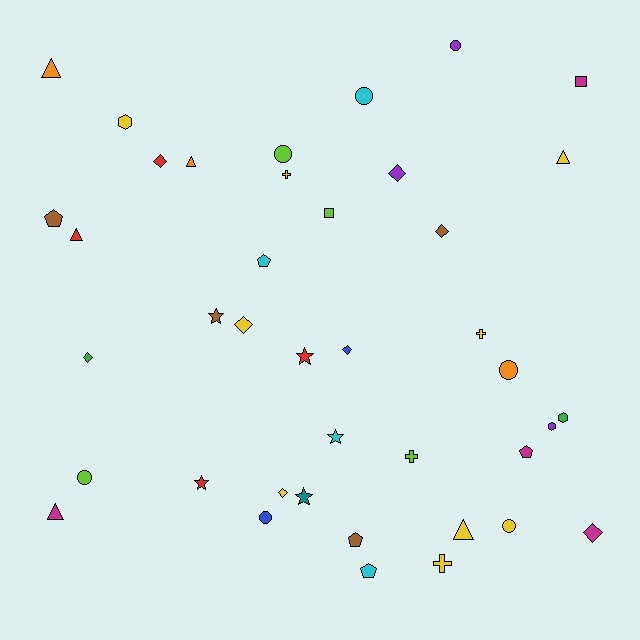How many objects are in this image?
There are 40 objects.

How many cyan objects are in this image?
There are 4 cyan objects.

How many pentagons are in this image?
There are 5 pentagons.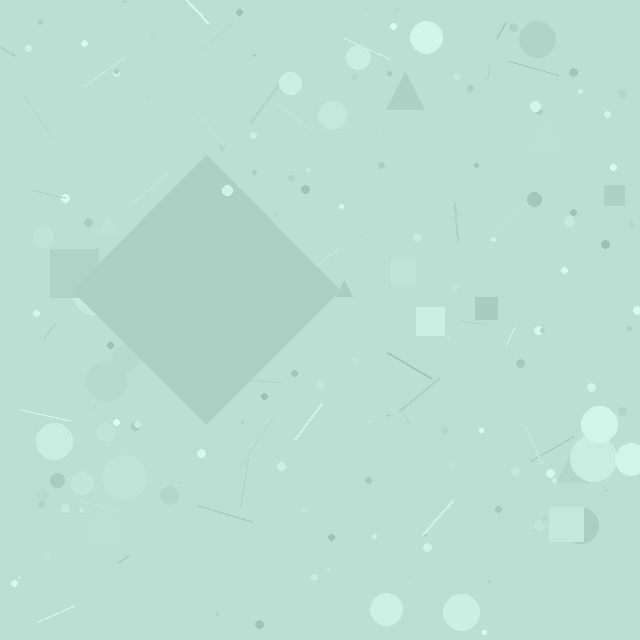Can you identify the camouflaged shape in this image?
The camouflaged shape is a diamond.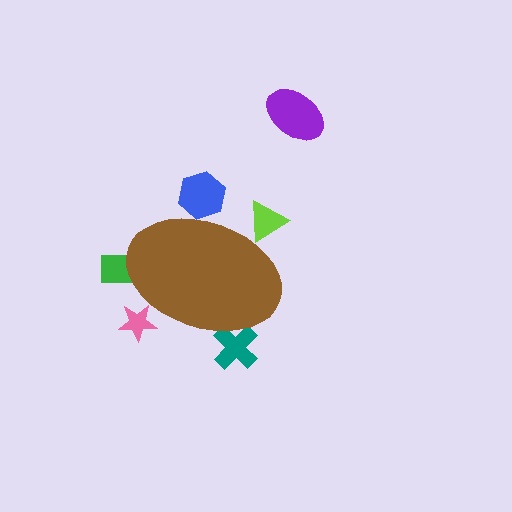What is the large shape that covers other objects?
A brown ellipse.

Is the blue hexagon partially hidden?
Yes, the blue hexagon is partially hidden behind the brown ellipse.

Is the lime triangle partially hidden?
Yes, the lime triangle is partially hidden behind the brown ellipse.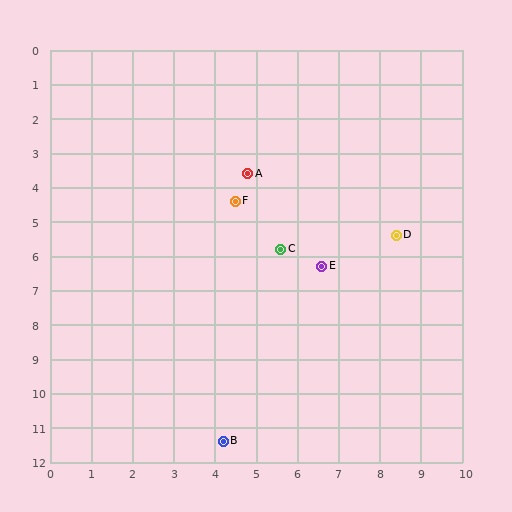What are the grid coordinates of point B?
Point B is at approximately (4.2, 11.4).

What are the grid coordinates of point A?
Point A is at approximately (4.8, 3.6).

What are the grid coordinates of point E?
Point E is at approximately (6.6, 6.3).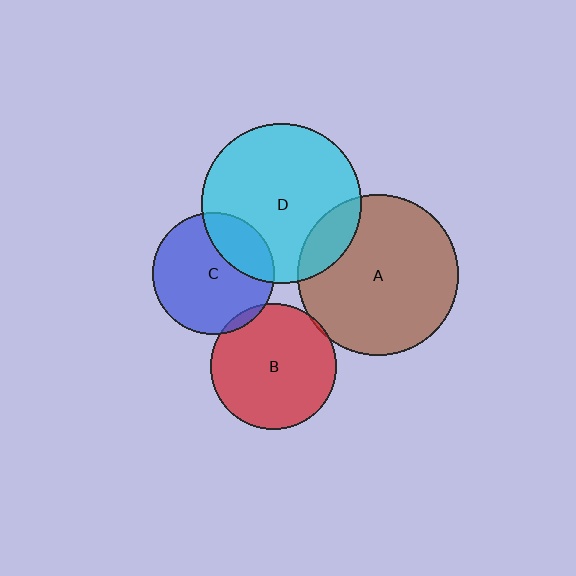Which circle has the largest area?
Circle A (brown).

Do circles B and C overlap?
Yes.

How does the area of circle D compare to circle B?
Approximately 1.6 times.